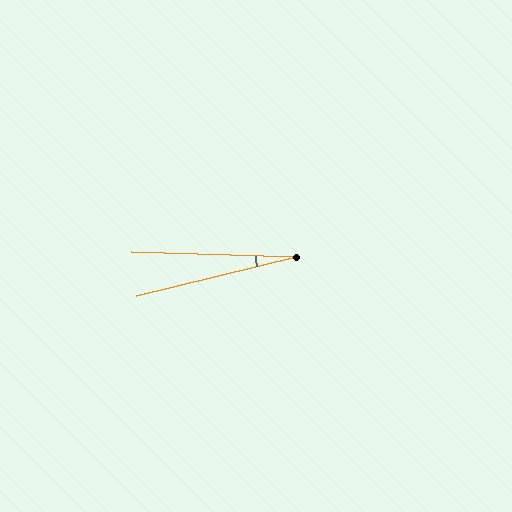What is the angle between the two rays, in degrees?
Approximately 15 degrees.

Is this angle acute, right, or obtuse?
It is acute.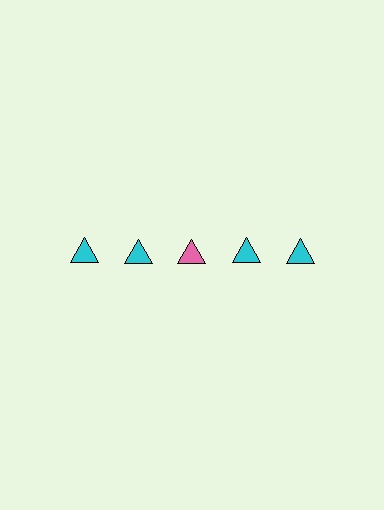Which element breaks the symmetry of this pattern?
The pink triangle in the top row, center column breaks the symmetry. All other shapes are cyan triangles.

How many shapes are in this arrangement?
There are 5 shapes arranged in a grid pattern.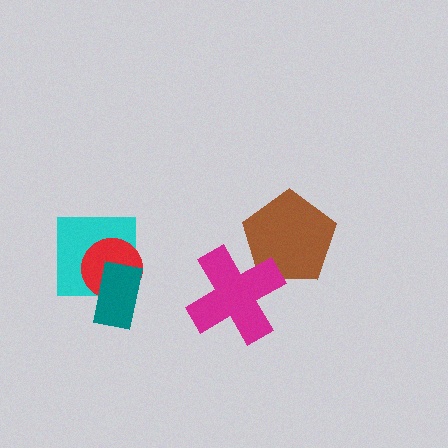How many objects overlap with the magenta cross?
1 object overlaps with the magenta cross.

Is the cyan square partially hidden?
Yes, it is partially covered by another shape.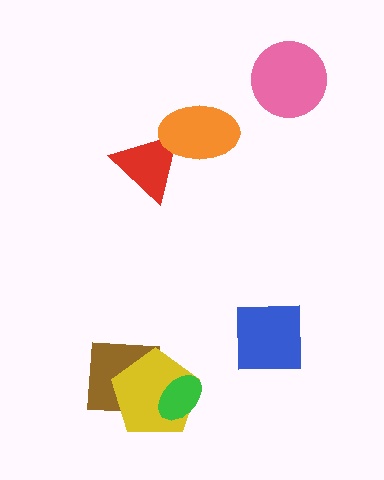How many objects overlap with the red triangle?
1 object overlaps with the red triangle.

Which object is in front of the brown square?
The yellow pentagon is in front of the brown square.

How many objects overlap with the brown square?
1 object overlaps with the brown square.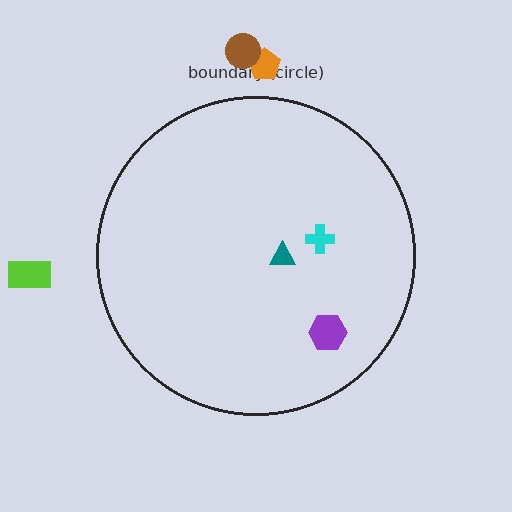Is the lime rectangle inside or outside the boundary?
Outside.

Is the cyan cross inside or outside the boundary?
Inside.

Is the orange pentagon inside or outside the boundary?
Outside.